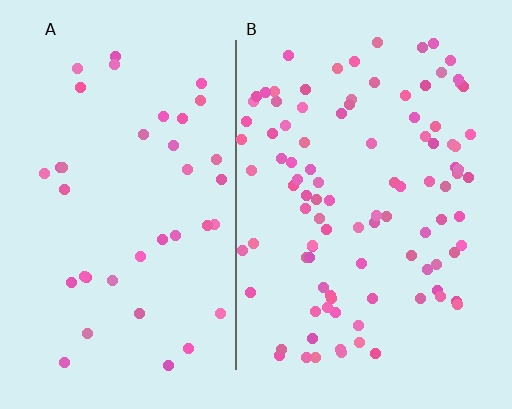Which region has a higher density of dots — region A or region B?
B (the right).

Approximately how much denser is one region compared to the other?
Approximately 2.6× — region B over region A.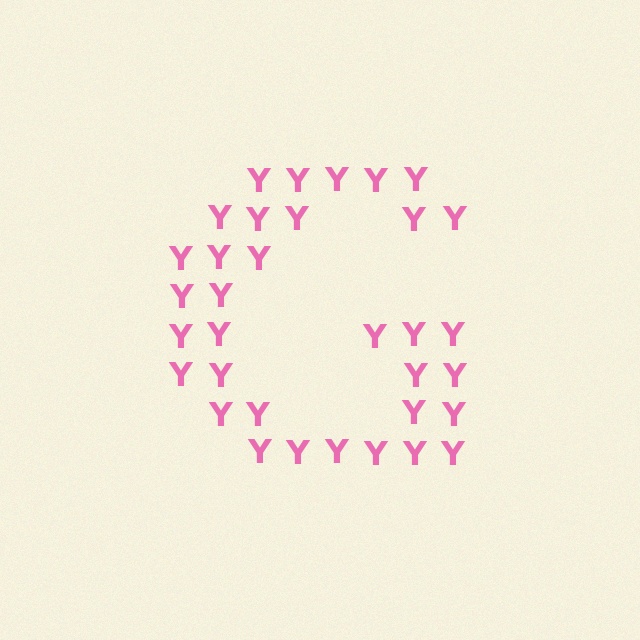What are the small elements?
The small elements are letter Y's.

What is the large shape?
The large shape is the letter G.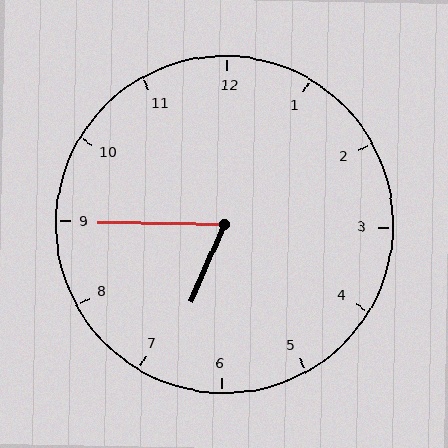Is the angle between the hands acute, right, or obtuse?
It is acute.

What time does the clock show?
6:45.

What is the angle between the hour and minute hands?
Approximately 68 degrees.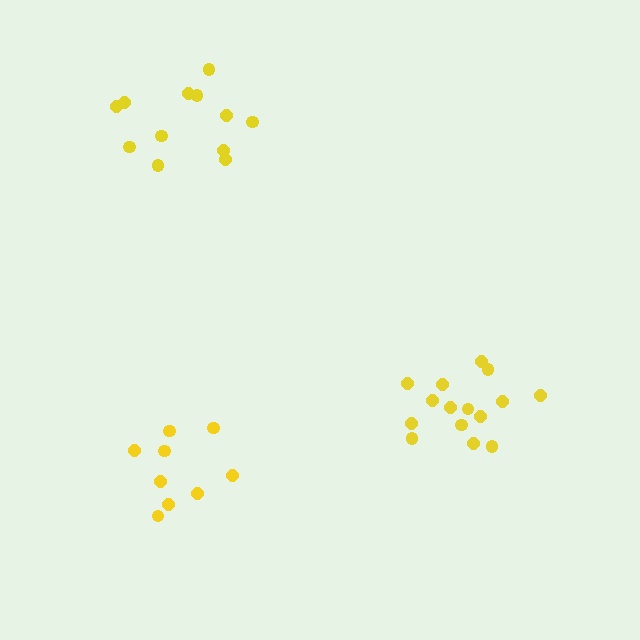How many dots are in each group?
Group 1: 15 dots, Group 2: 9 dots, Group 3: 12 dots (36 total).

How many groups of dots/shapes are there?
There are 3 groups.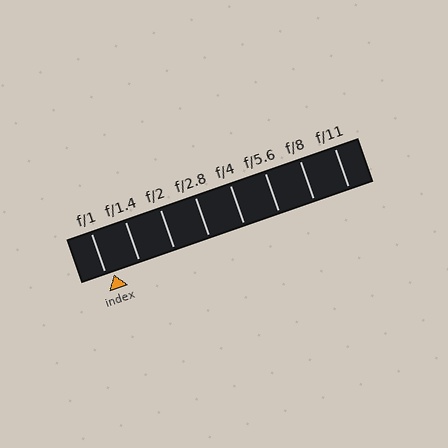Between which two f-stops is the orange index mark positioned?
The index mark is between f/1 and f/1.4.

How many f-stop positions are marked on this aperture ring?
There are 8 f-stop positions marked.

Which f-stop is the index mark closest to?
The index mark is closest to f/1.